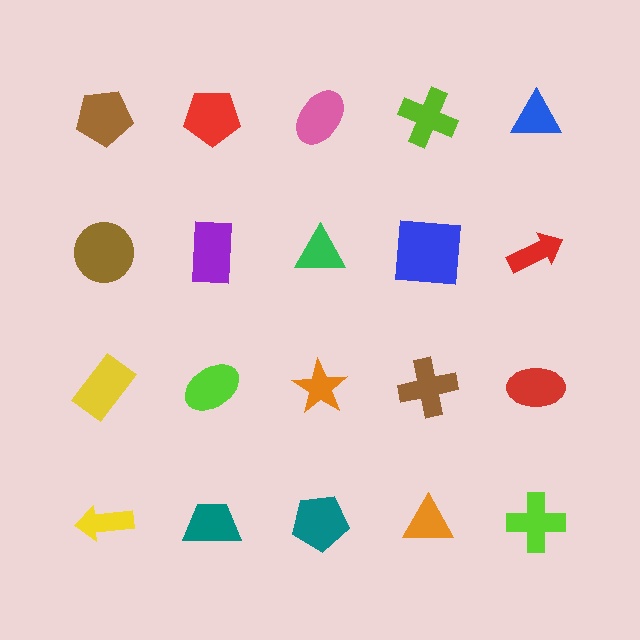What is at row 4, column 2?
A teal trapezoid.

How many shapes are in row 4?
5 shapes.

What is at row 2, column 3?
A green triangle.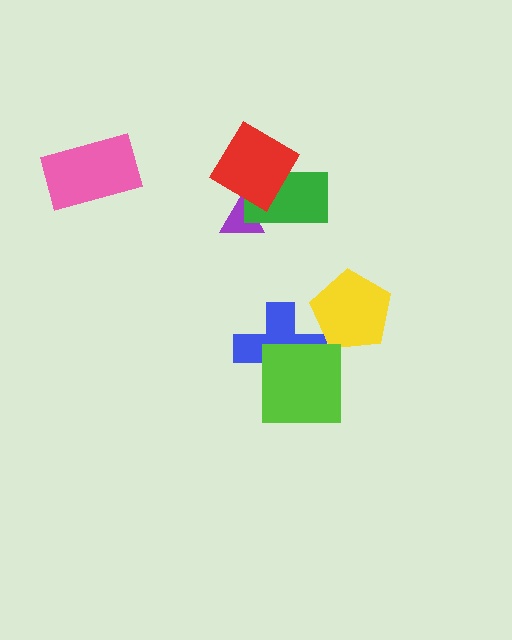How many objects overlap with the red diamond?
2 objects overlap with the red diamond.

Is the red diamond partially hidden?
No, no other shape covers it.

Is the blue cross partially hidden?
Yes, it is partially covered by another shape.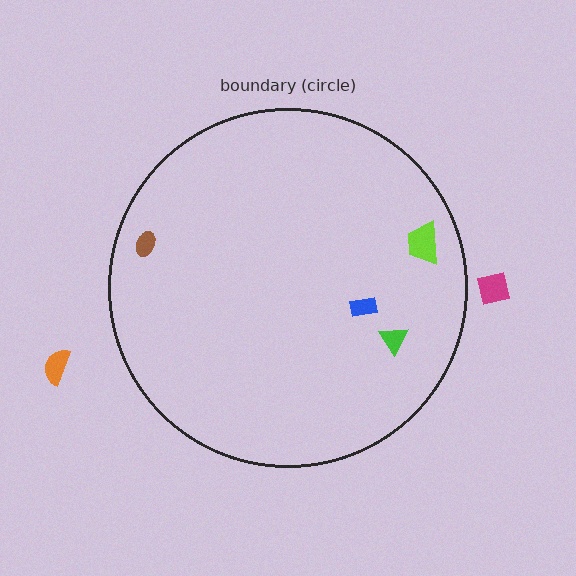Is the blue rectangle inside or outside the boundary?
Inside.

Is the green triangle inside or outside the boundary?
Inside.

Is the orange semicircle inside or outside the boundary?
Outside.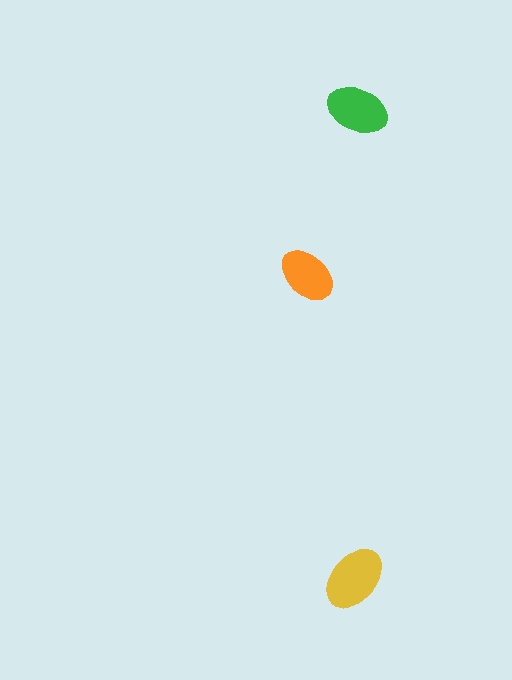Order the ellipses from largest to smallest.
the yellow one, the green one, the orange one.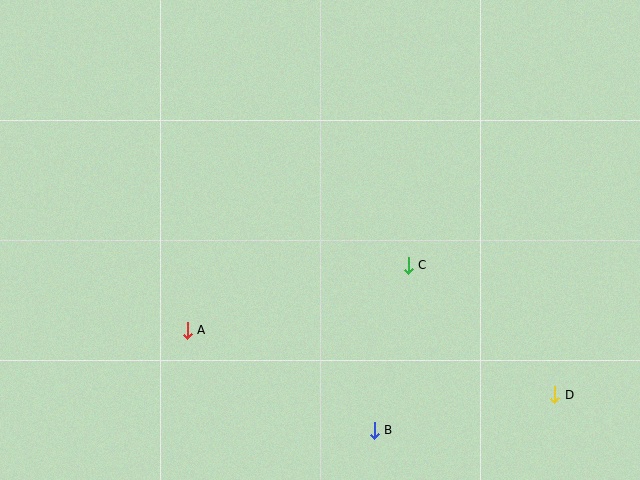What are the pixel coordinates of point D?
Point D is at (555, 395).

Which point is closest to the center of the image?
Point C at (408, 265) is closest to the center.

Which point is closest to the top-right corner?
Point C is closest to the top-right corner.